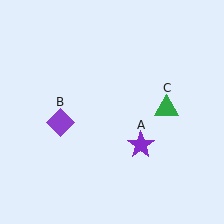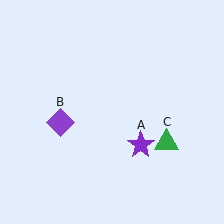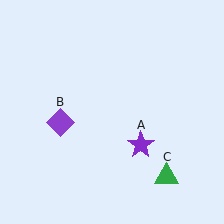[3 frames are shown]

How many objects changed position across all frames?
1 object changed position: green triangle (object C).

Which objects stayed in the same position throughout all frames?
Purple star (object A) and purple diamond (object B) remained stationary.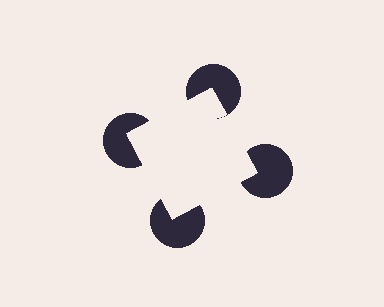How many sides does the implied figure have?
4 sides.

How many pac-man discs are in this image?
There are 4 — one at each vertex of the illusory square.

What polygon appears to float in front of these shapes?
An illusory square — its edges are inferred from the aligned wedge cuts in the pac-man discs, not physically drawn.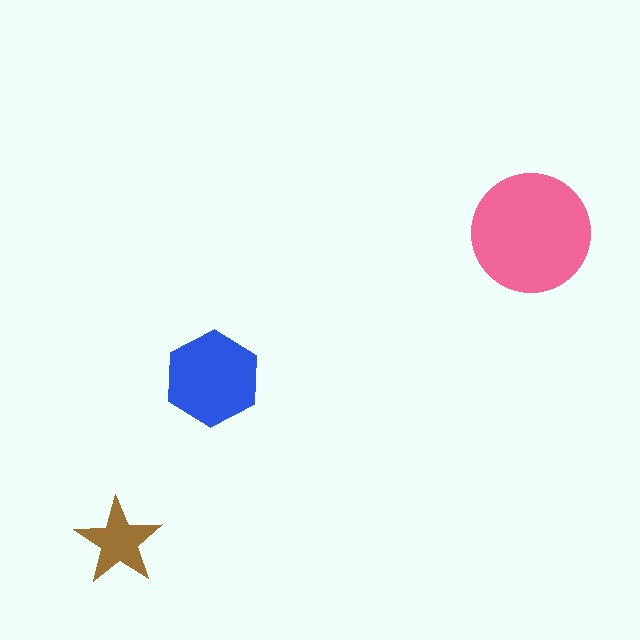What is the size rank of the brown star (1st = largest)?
3rd.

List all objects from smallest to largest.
The brown star, the blue hexagon, the pink circle.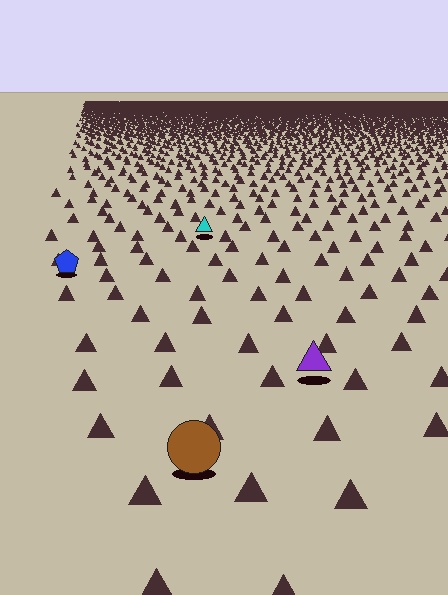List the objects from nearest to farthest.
From nearest to farthest: the brown circle, the purple triangle, the blue pentagon, the cyan triangle.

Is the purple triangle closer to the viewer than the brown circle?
No. The brown circle is closer — you can tell from the texture gradient: the ground texture is coarser near it.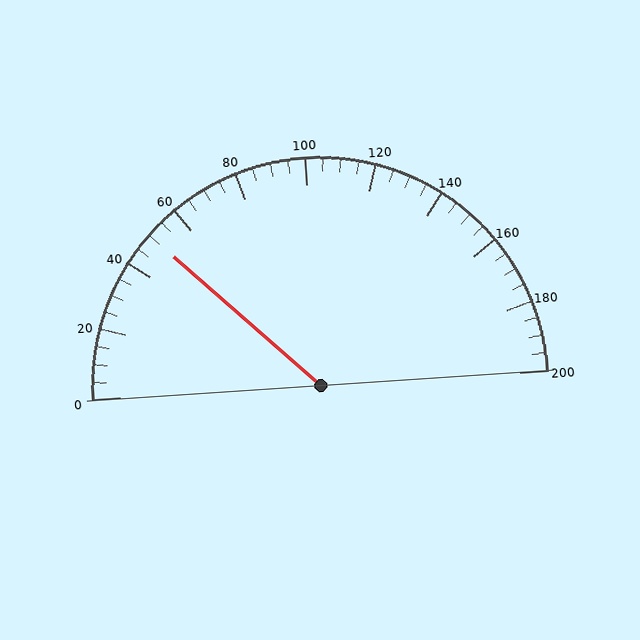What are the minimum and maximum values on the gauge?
The gauge ranges from 0 to 200.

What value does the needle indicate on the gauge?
The needle indicates approximately 50.